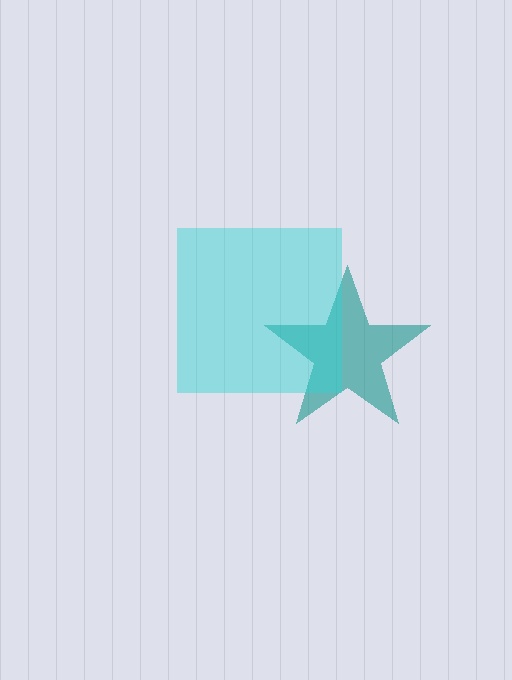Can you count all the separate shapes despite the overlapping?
Yes, there are 2 separate shapes.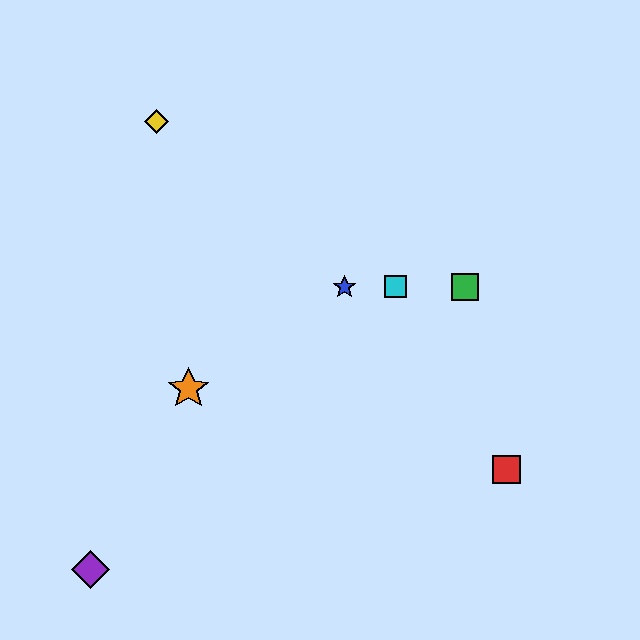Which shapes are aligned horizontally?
The blue star, the green square, the cyan square are aligned horizontally.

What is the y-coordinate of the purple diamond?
The purple diamond is at y≈570.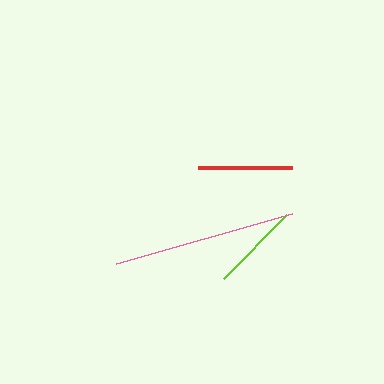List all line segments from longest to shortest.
From longest to shortest: pink, red, lime.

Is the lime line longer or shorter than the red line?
The red line is longer than the lime line.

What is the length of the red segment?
The red segment is approximately 94 pixels long.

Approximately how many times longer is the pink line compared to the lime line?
The pink line is approximately 2.0 times the length of the lime line.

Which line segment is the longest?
The pink line is the longest at approximately 183 pixels.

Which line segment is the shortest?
The lime line is the shortest at approximately 89 pixels.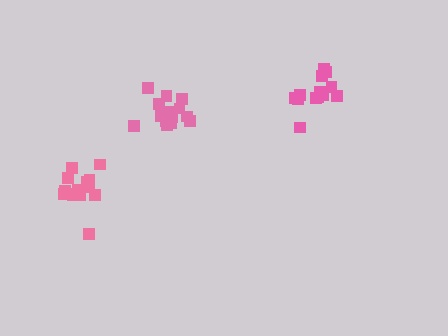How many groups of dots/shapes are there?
There are 3 groups.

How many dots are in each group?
Group 1: 14 dots, Group 2: 14 dots, Group 3: 15 dots (43 total).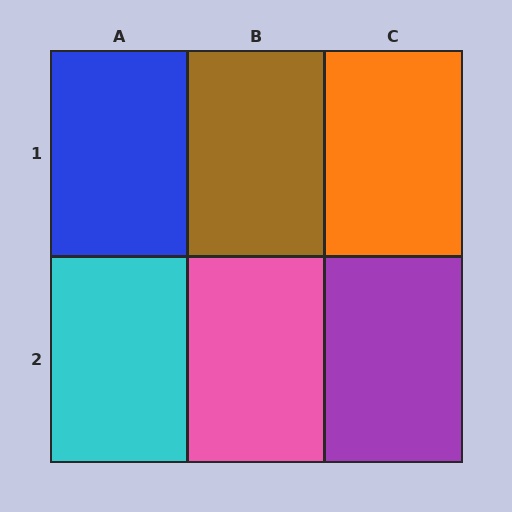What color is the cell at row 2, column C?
Purple.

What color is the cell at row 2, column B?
Pink.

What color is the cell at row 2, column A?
Cyan.